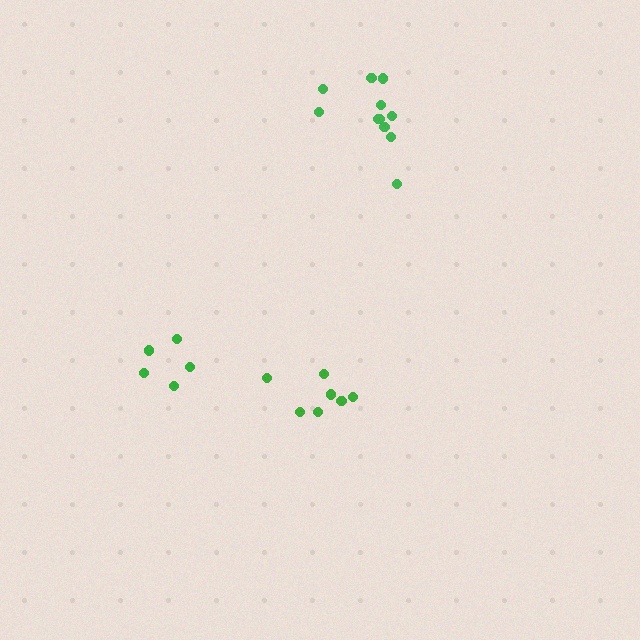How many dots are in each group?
Group 1: 7 dots, Group 2: 11 dots, Group 3: 5 dots (23 total).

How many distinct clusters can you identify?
There are 3 distinct clusters.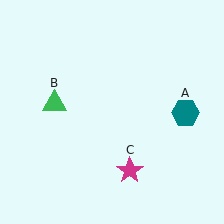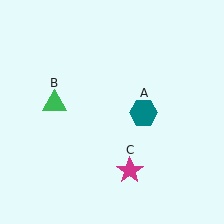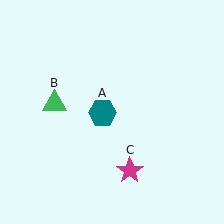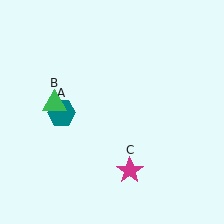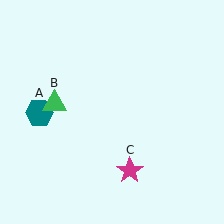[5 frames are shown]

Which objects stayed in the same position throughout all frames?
Green triangle (object B) and magenta star (object C) remained stationary.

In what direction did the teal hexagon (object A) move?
The teal hexagon (object A) moved left.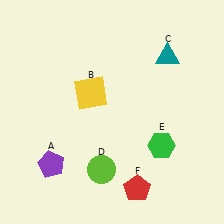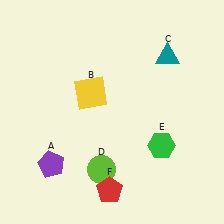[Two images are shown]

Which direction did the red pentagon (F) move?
The red pentagon (F) moved left.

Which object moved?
The red pentagon (F) moved left.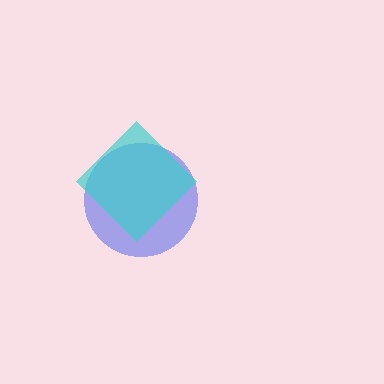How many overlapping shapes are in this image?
There are 2 overlapping shapes in the image.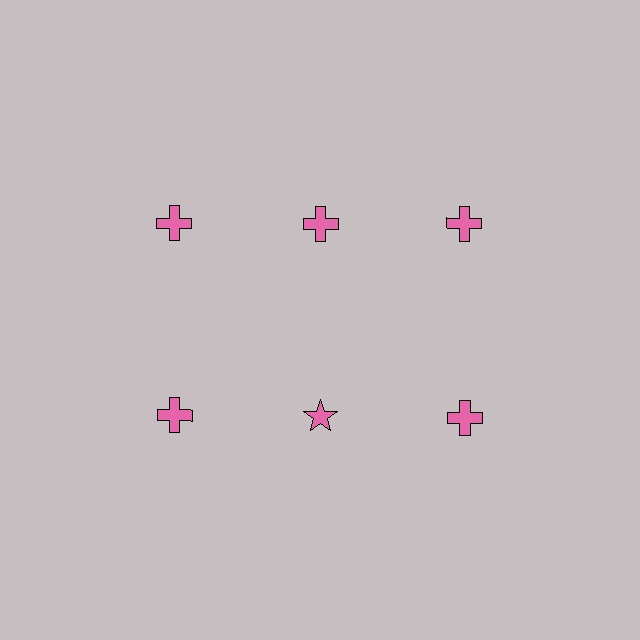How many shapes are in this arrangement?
There are 6 shapes arranged in a grid pattern.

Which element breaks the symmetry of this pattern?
The pink star in the second row, second from left column breaks the symmetry. All other shapes are pink crosses.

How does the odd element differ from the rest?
It has a different shape: star instead of cross.